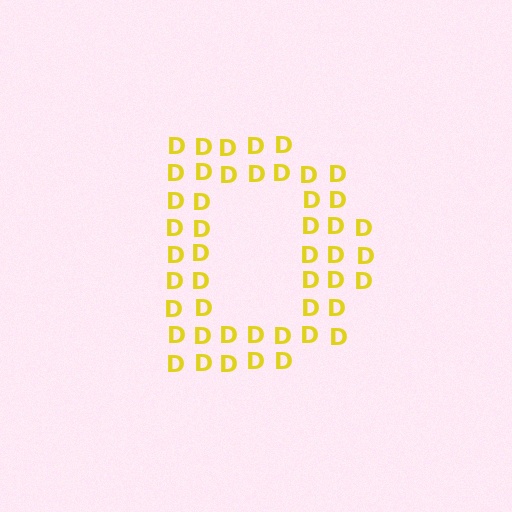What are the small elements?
The small elements are letter D's.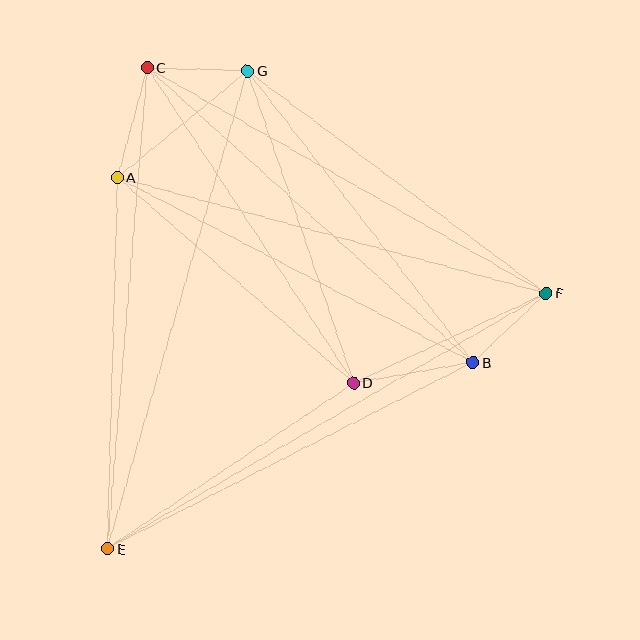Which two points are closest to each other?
Points C and G are closest to each other.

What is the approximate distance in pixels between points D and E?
The distance between D and E is approximately 297 pixels.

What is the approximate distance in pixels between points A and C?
The distance between A and C is approximately 114 pixels.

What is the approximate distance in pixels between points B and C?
The distance between B and C is approximately 440 pixels.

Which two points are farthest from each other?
Points E and F are farthest from each other.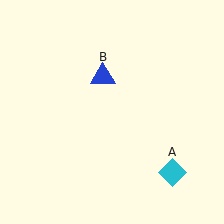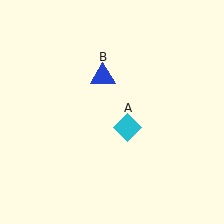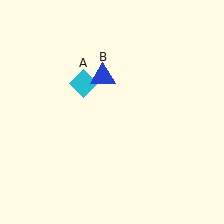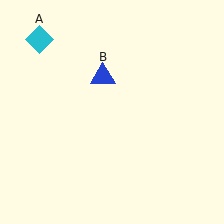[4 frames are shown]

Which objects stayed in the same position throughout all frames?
Blue triangle (object B) remained stationary.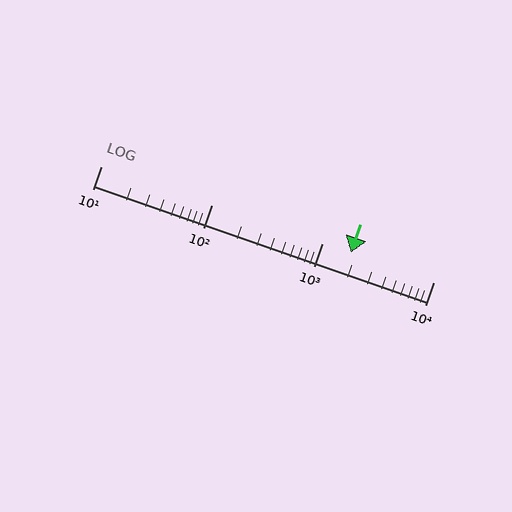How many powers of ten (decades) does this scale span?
The scale spans 3 decades, from 10 to 10000.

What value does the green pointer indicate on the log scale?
The pointer indicates approximately 1800.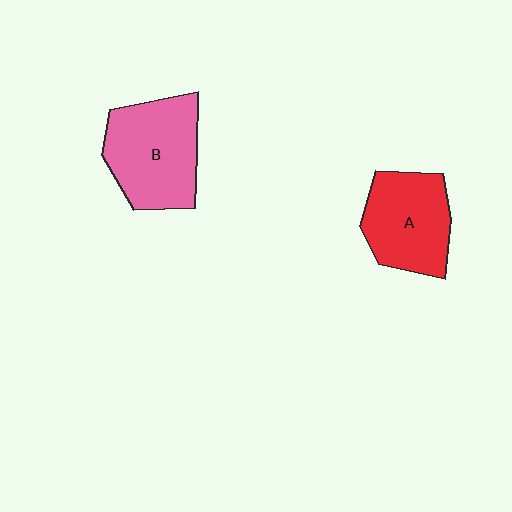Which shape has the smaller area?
Shape A (red).